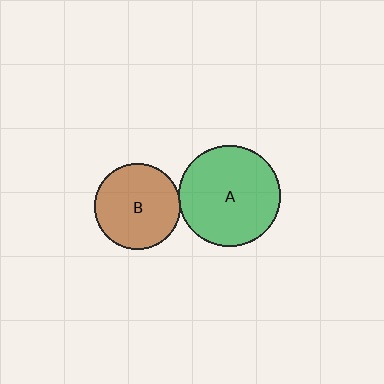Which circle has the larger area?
Circle A (green).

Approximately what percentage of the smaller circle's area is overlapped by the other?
Approximately 5%.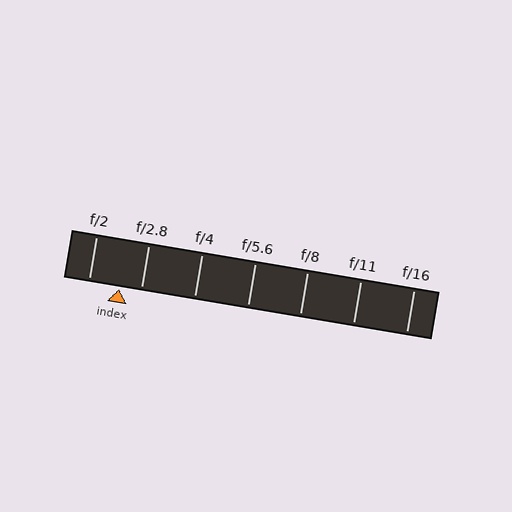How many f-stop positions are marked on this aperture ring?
There are 7 f-stop positions marked.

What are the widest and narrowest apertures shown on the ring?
The widest aperture shown is f/2 and the narrowest is f/16.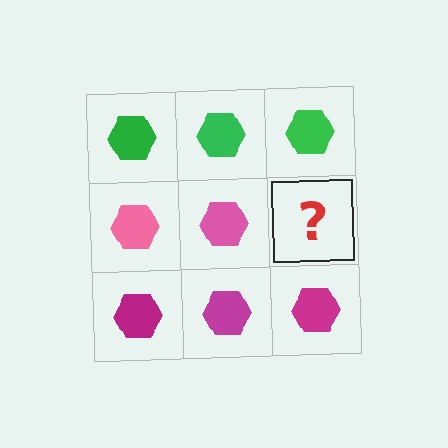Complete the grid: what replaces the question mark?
The question mark should be replaced with a pink hexagon.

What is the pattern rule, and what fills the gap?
The rule is that each row has a consistent color. The gap should be filled with a pink hexagon.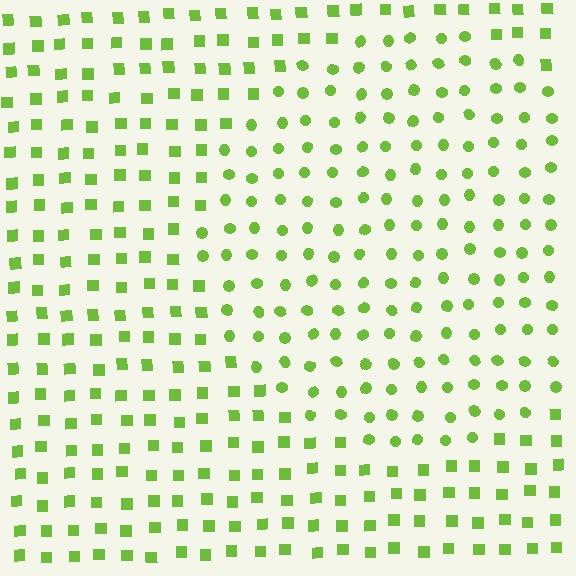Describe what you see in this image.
The image is filled with small lime elements arranged in a uniform grid. A circle-shaped region contains circles, while the surrounding area contains squares. The boundary is defined purely by the change in element shape.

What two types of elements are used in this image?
The image uses circles inside the circle region and squares outside it.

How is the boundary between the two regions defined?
The boundary is defined by a change in element shape: circles inside vs. squares outside. All elements share the same color and spacing.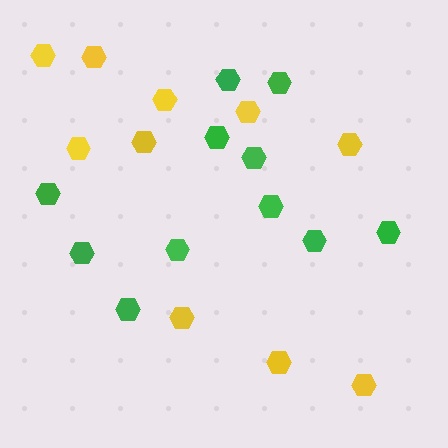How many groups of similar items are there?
There are 2 groups: one group of yellow hexagons (10) and one group of green hexagons (11).